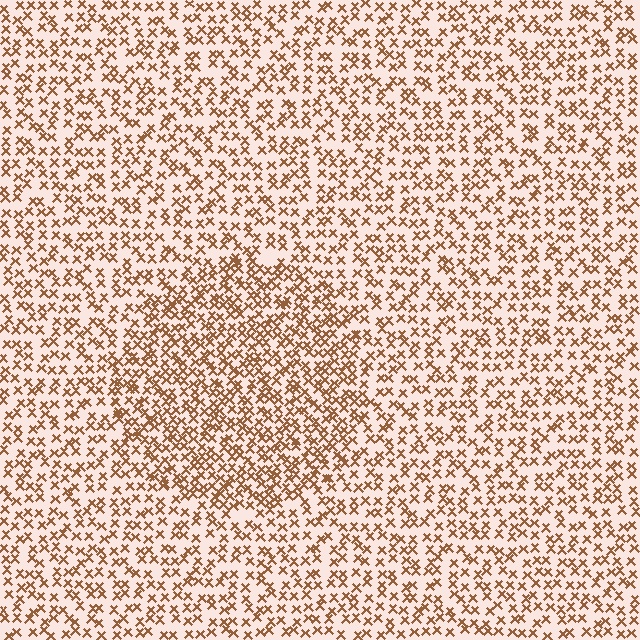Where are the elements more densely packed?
The elements are more densely packed inside the circle boundary.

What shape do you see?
I see a circle.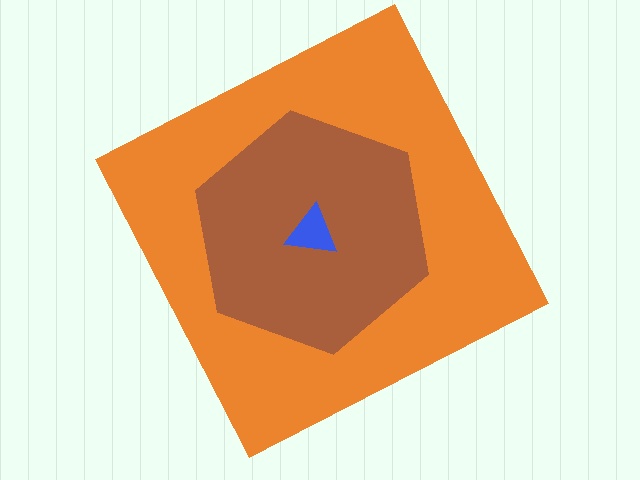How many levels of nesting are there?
3.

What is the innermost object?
The blue triangle.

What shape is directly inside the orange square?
The brown hexagon.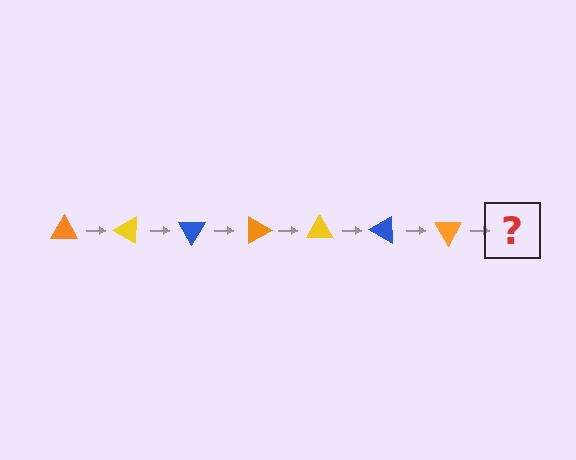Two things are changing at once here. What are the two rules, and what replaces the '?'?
The two rules are that it rotates 30 degrees each step and the color cycles through orange, yellow, and blue. The '?' should be a yellow triangle, rotated 210 degrees from the start.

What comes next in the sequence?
The next element should be a yellow triangle, rotated 210 degrees from the start.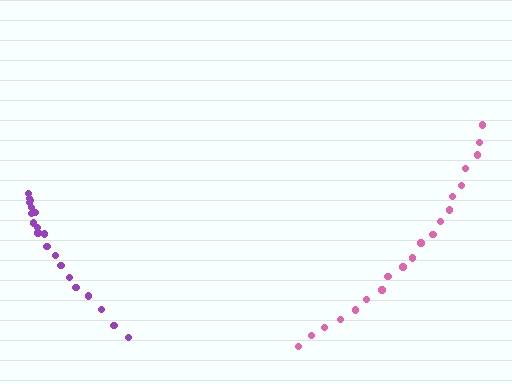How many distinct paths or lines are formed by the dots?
There are 2 distinct paths.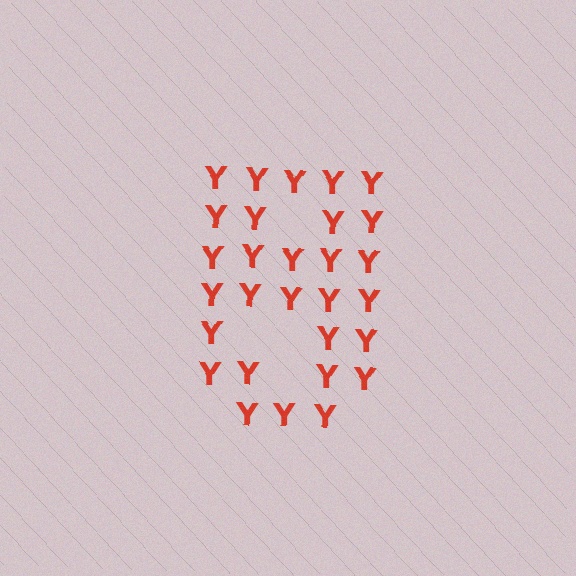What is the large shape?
The large shape is the digit 8.